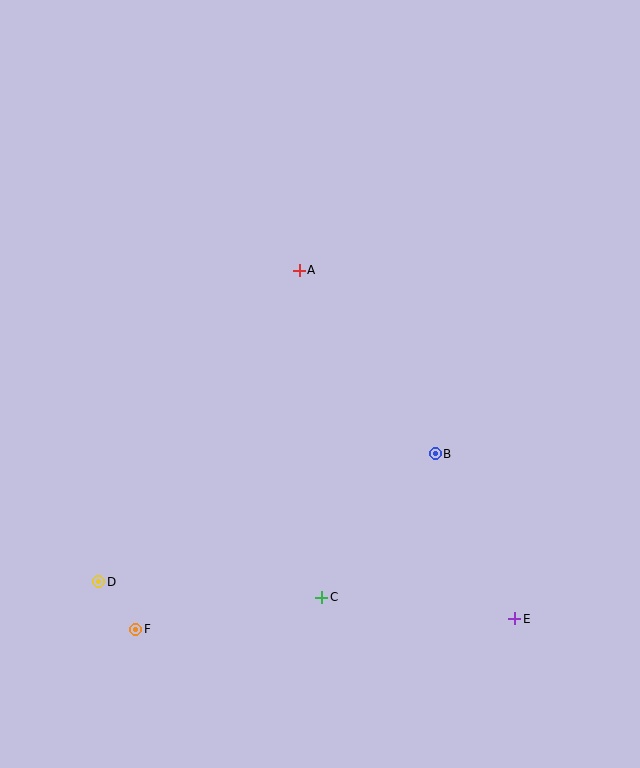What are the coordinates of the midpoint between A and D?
The midpoint between A and D is at (199, 426).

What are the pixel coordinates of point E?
Point E is at (515, 619).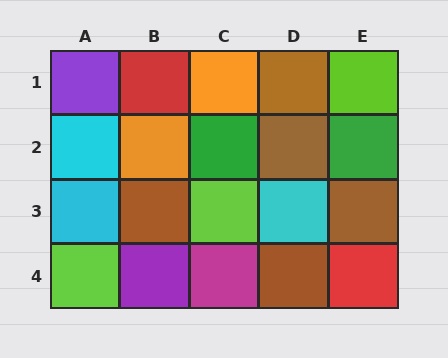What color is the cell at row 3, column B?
Brown.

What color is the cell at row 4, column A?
Lime.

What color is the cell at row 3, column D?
Cyan.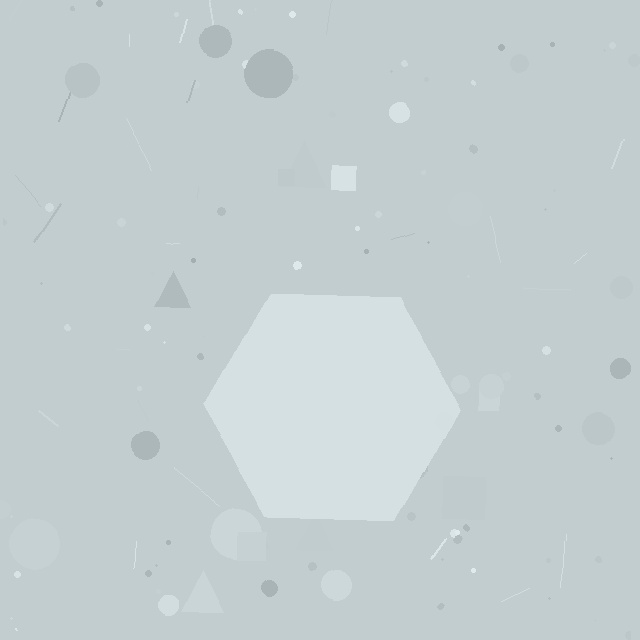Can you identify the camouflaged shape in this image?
The camouflaged shape is a hexagon.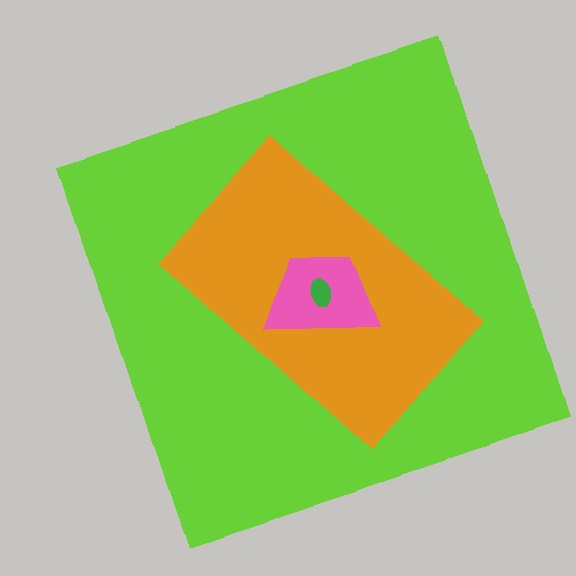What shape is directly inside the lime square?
The orange rectangle.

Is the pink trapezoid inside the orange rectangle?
Yes.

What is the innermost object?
The green ellipse.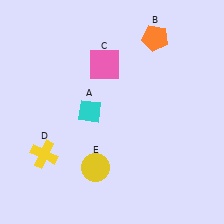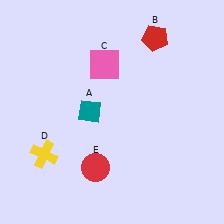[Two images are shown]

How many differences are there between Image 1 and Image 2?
There are 3 differences between the two images.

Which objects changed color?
A changed from cyan to teal. B changed from orange to red. E changed from yellow to red.